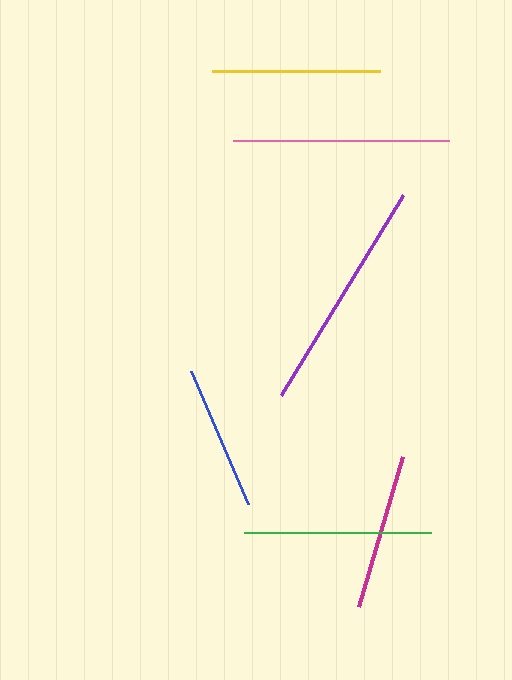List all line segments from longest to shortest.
From longest to shortest: purple, pink, green, yellow, magenta, blue.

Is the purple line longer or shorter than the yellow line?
The purple line is longer than the yellow line.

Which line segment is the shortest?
The blue line is the shortest at approximately 144 pixels.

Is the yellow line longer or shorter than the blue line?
The yellow line is longer than the blue line.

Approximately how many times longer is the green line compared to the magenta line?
The green line is approximately 1.2 times the length of the magenta line.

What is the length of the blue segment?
The blue segment is approximately 144 pixels long.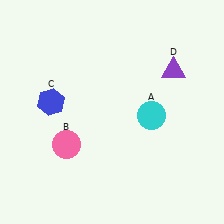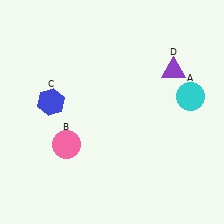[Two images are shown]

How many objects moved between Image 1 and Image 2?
1 object moved between the two images.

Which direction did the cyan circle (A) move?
The cyan circle (A) moved right.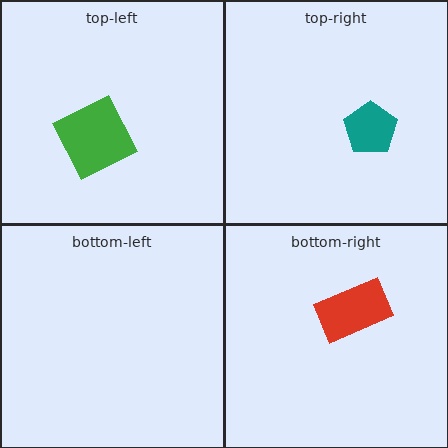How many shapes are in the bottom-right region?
1.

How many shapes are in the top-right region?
1.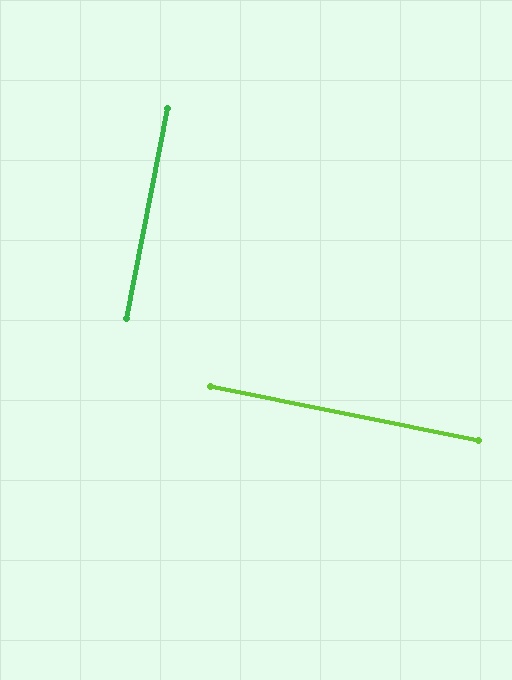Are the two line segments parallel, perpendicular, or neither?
Perpendicular — they meet at approximately 90°.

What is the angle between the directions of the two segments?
Approximately 90 degrees.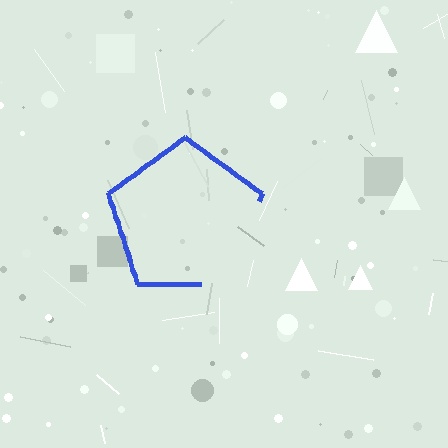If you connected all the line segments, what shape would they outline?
They would outline a pentagon.